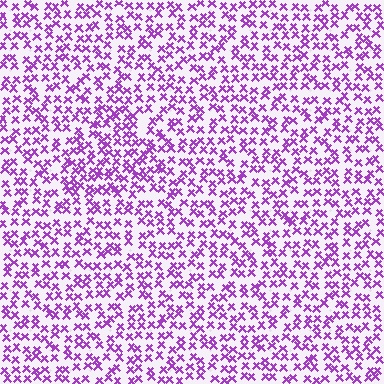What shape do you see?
I see a triangle.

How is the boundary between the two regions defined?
The boundary is defined by a change in element density (approximately 1.4x ratio). All elements are the same color, size, and shape.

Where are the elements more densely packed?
The elements are more densely packed inside the triangle boundary.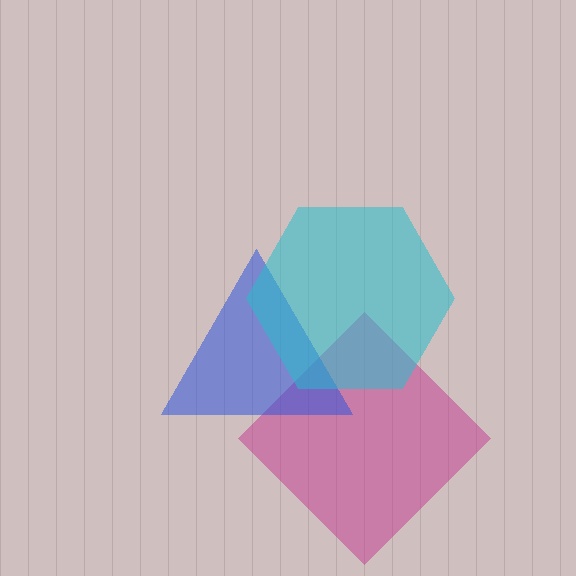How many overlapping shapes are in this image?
There are 3 overlapping shapes in the image.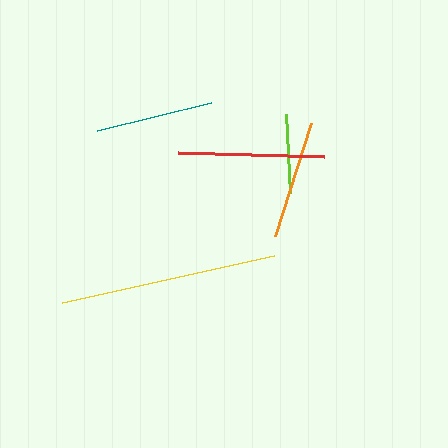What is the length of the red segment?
The red segment is approximately 146 pixels long.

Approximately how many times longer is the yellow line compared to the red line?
The yellow line is approximately 1.5 times the length of the red line.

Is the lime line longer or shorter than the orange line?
The orange line is longer than the lime line.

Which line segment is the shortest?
The lime line is the shortest at approximately 79 pixels.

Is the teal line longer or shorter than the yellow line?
The yellow line is longer than the teal line.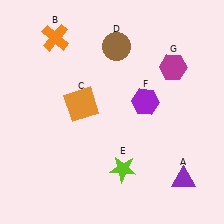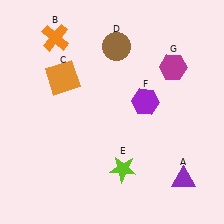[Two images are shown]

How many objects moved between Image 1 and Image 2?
1 object moved between the two images.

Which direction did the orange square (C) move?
The orange square (C) moved up.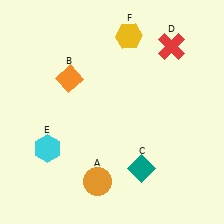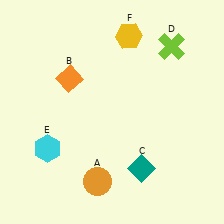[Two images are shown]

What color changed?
The cross (D) changed from red in Image 1 to lime in Image 2.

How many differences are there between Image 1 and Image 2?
There is 1 difference between the two images.